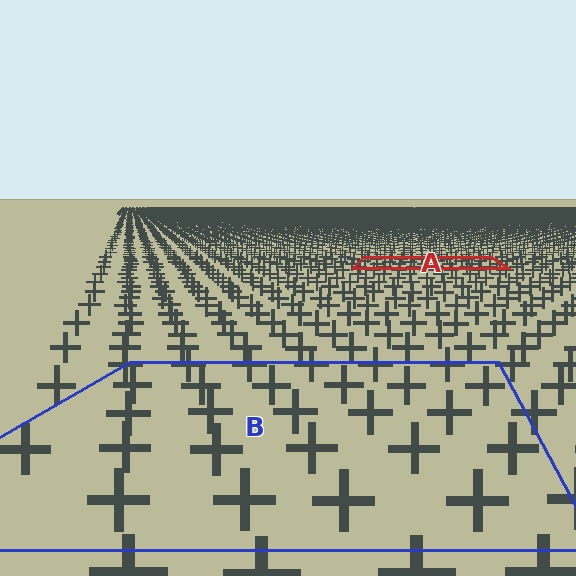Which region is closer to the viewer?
Region B is closer. The texture elements there are larger and more spread out.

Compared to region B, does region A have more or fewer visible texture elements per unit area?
Region A has more texture elements per unit area — they are packed more densely because it is farther away.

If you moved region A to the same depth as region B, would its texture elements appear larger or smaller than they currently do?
They would appear larger. At a closer depth, the same texture elements are projected at a bigger on-screen size.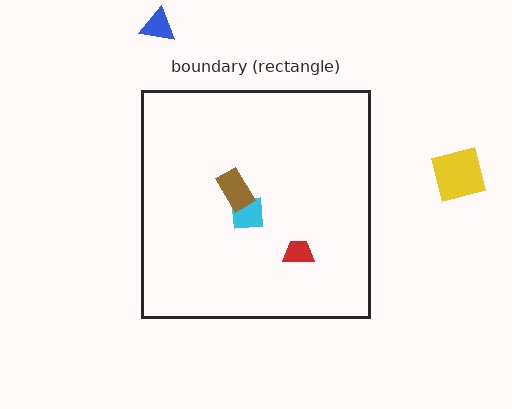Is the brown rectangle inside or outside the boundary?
Inside.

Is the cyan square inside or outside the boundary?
Inside.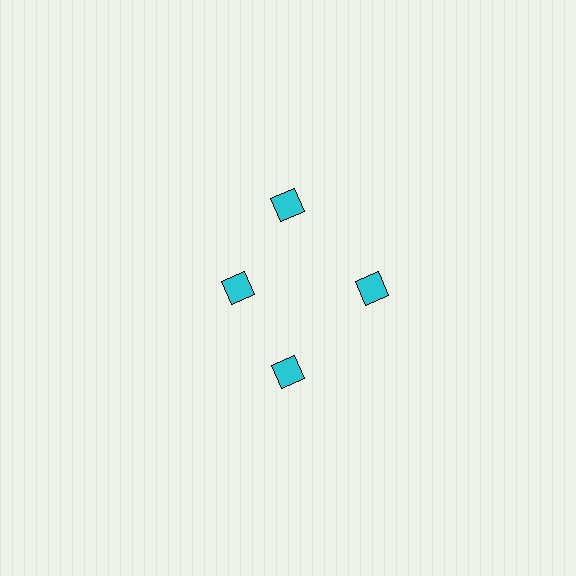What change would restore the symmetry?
The symmetry would be restored by moving it outward, back onto the ring so that all 4 squares sit at equal angles and equal distance from the center.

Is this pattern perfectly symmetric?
No. The 4 cyan squares are arranged in a ring, but one element near the 9 o'clock position is pulled inward toward the center, breaking the 4-fold rotational symmetry.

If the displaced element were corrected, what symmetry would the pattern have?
It would have 4-fold rotational symmetry — the pattern would map onto itself every 90 degrees.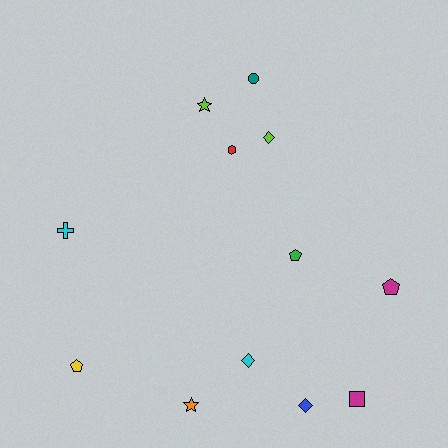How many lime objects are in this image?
There are 2 lime objects.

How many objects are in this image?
There are 12 objects.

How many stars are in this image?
There are 2 stars.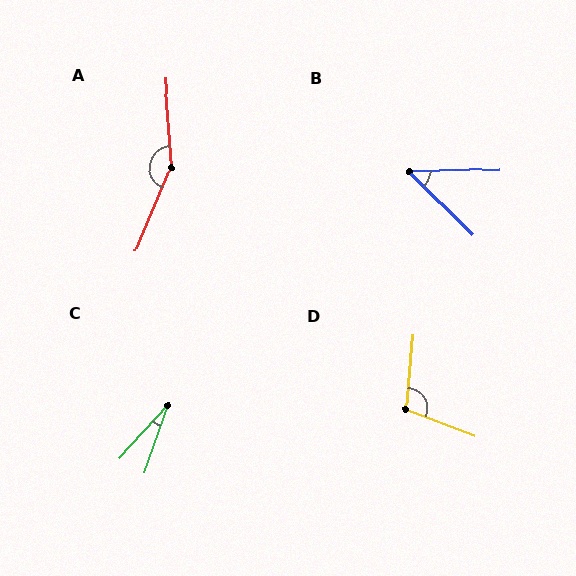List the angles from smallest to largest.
C (23°), B (46°), D (106°), A (154°).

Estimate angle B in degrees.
Approximately 46 degrees.